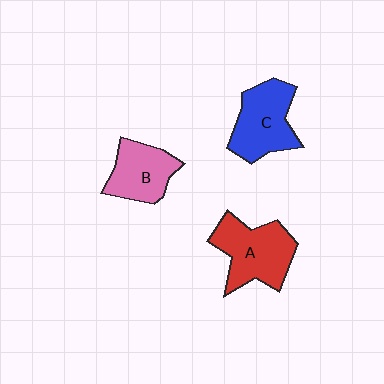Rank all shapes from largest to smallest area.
From largest to smallest: A (red), C (blue), B (pink).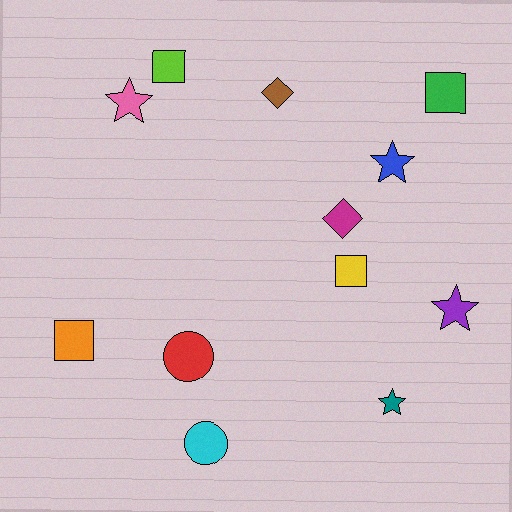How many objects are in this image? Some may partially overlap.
There are 12 objects.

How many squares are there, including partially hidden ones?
There are 4 squares.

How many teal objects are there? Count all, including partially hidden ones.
There is 1 teal object.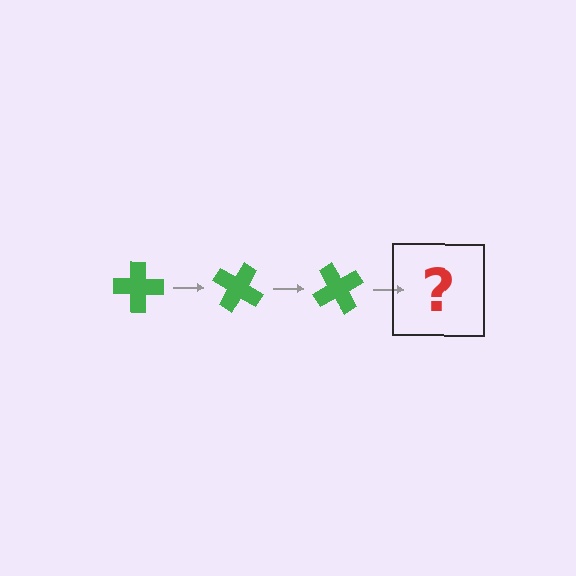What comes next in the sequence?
The next element should be a green cross rotated 90 degrees.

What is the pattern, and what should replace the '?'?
The pattern is that the cross rotates 30 degrees each step. The '?' should be a green cross rotated 90 degrees.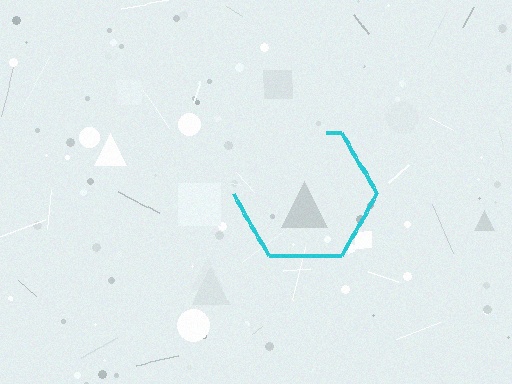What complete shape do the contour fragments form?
The contour fragments form a hexagon.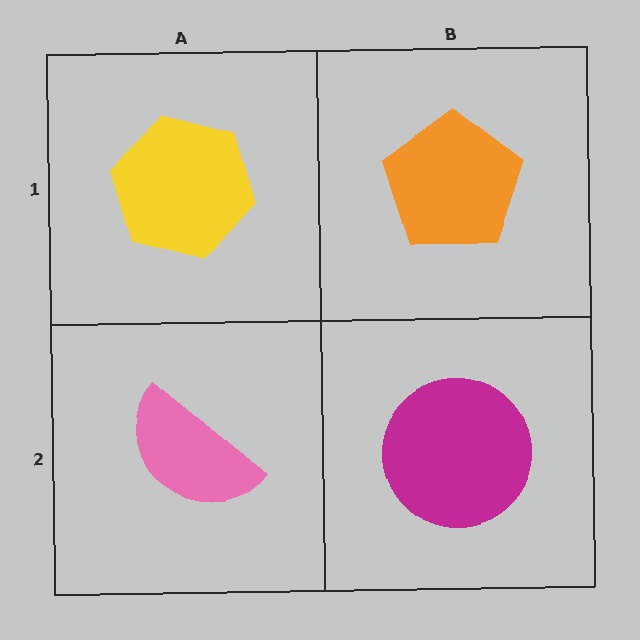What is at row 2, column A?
A pink semicircle.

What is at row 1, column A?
A yellow hexagon.